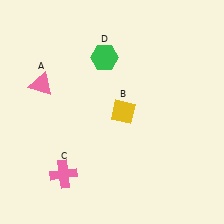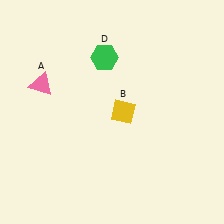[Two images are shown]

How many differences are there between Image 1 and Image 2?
There is 1 difference between the two images.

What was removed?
The pink cross (C) was removed in Image 2.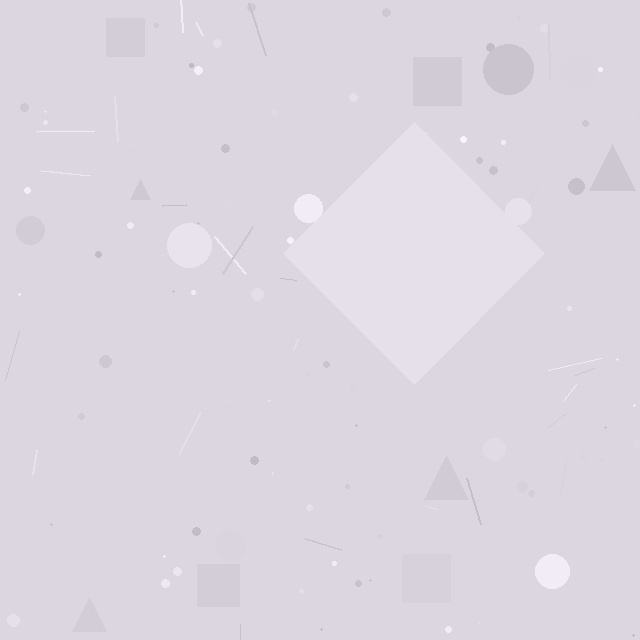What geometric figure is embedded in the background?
A diamond is embedded in the background.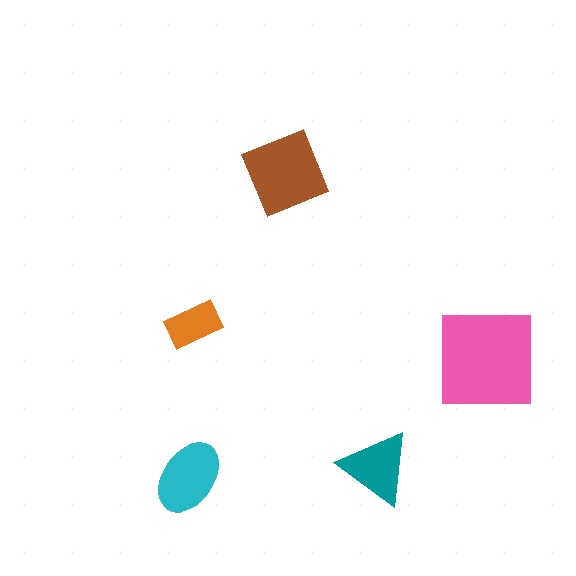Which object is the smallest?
The orange rectangle.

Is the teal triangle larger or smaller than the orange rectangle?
Larger.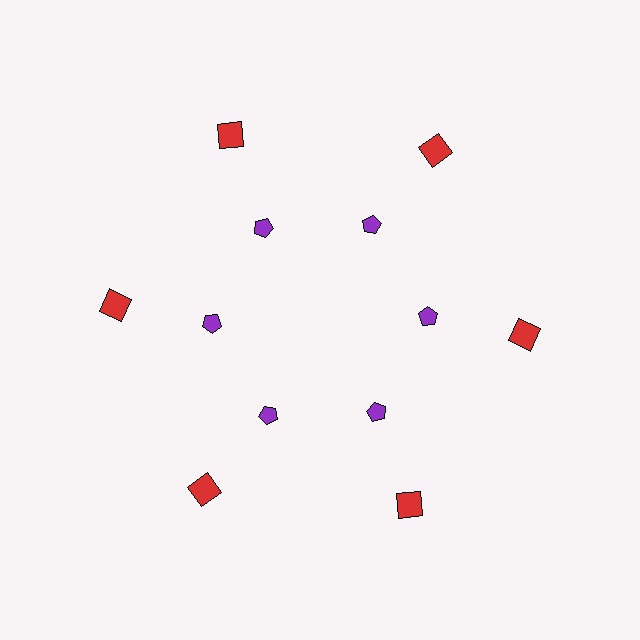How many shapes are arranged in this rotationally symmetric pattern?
There are 12 shapes, arranged in 6 groups of 2.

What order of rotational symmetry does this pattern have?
This pattern has 6-fold rotational symmetry.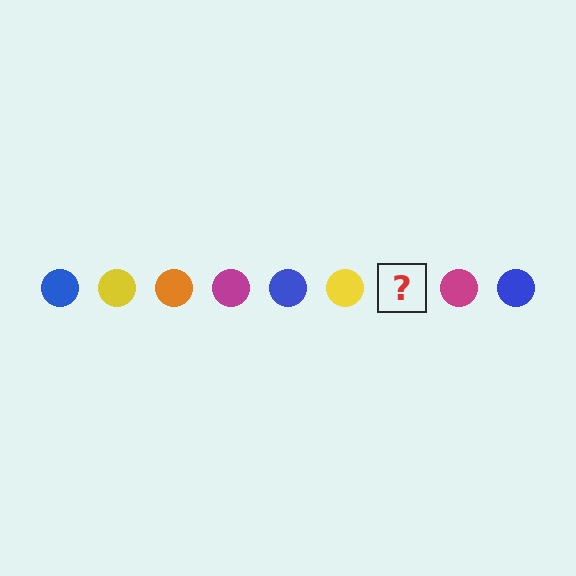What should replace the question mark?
The question mark should be replaced with an orange circle.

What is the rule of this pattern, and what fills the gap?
The rule is that the pattern cycles through blue, yellow, orange, magenta circles. The gap should be filled with an orange circle.